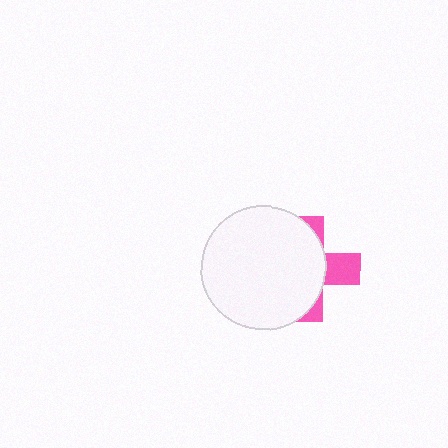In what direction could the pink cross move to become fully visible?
The pink cross could move right. That would shift it out from behind the white circle entirely.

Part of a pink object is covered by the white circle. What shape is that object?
It is a cross.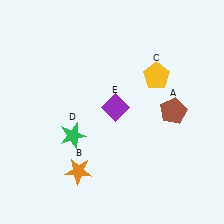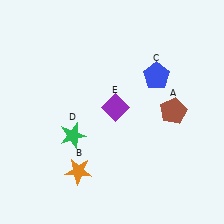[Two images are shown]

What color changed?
The pentagon (C) changed from yellow in Image 1 to blue in Image 2.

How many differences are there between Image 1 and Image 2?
There is 1 difference between the two images.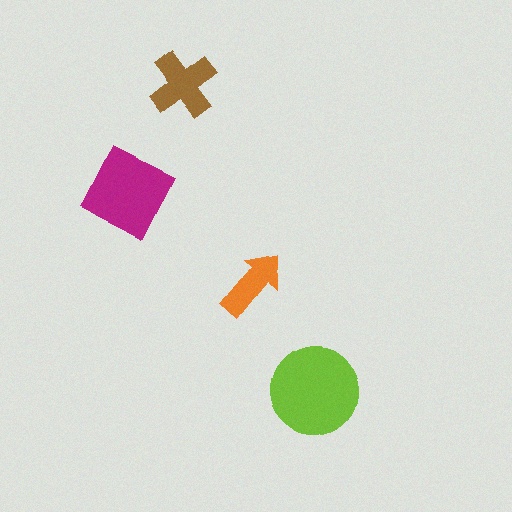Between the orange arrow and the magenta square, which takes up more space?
The magenta square.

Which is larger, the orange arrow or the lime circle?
The lime circle.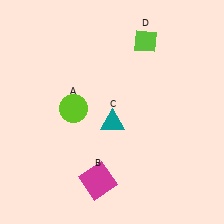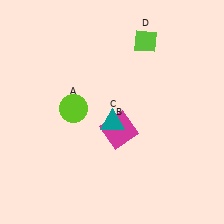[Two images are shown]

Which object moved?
The magenta square (B) moved up.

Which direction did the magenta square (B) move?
The magenta square (B) moved up.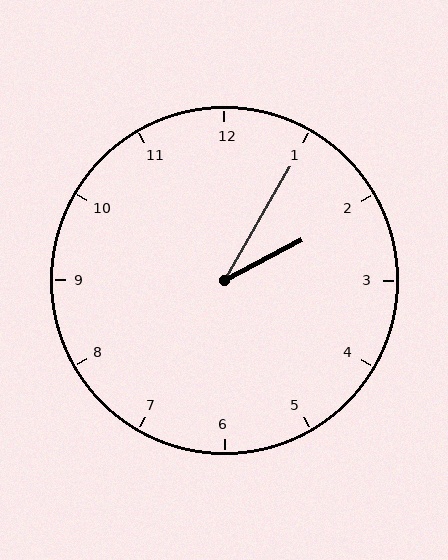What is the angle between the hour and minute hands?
Approximately 32 degrees.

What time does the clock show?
2:05.